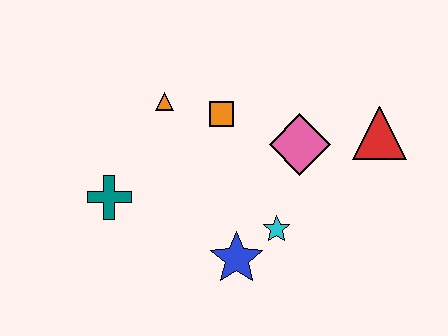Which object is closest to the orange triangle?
The orange square is closest to the orange triangle.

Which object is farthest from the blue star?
The red triangle is farthest from the blue star.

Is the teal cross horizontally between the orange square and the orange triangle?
No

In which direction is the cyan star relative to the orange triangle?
The cyan star is below the orange triangle.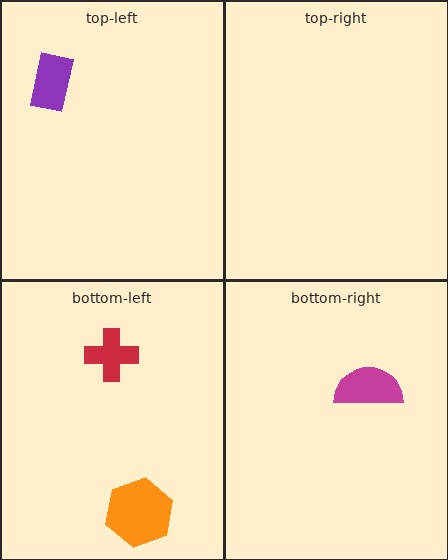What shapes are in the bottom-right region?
The magenta semicircle.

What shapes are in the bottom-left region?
The red cross, the orange hexagon.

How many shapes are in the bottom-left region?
2.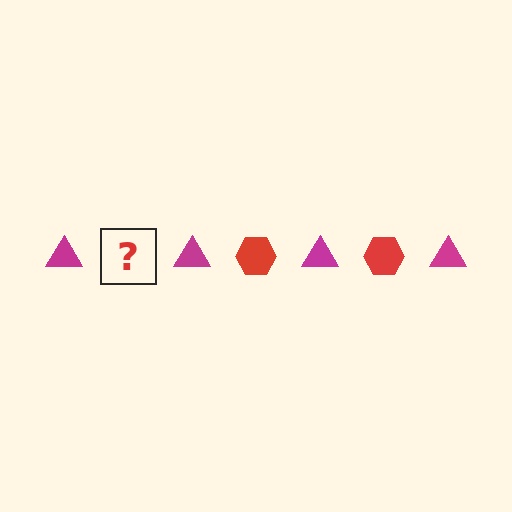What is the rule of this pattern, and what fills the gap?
The rule is that the pattern alternates between magenta triangle and red hexagon. The gap should be filled with a red hexagon.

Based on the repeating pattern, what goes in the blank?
The blank should be a red hexagon.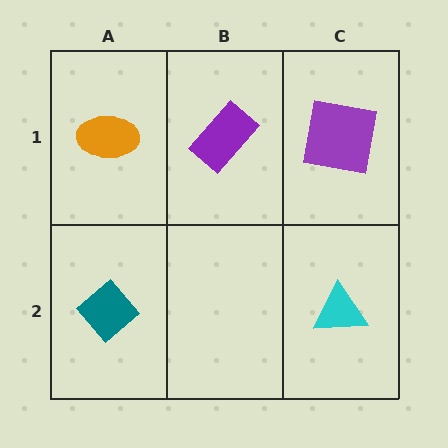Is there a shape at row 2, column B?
No, that cell is empty.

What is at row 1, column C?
A purple square.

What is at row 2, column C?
A cyan triangle.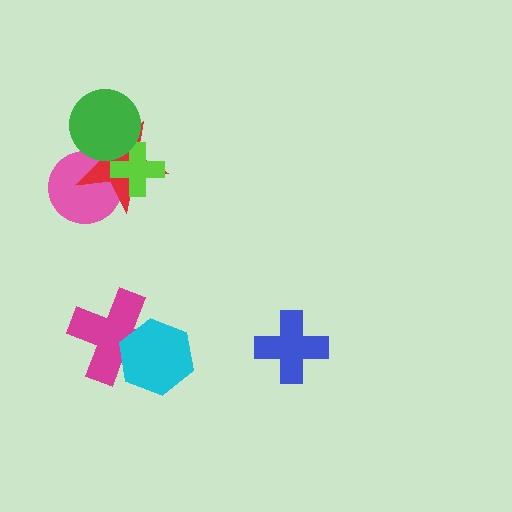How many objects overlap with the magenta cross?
1 object overlaps with the magenta cross.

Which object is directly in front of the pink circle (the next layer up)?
The red star is directly in front of the pink circle.